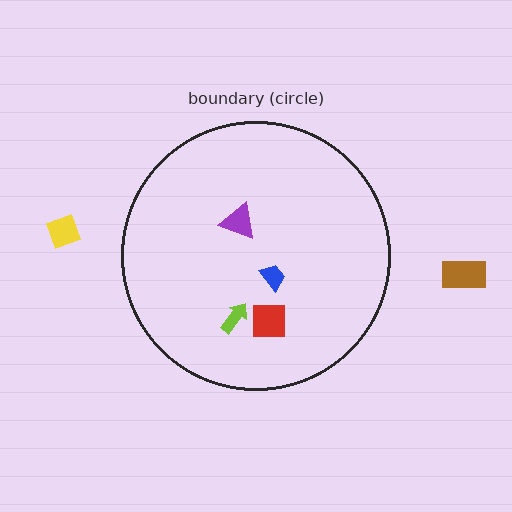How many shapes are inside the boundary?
4 inside, 2 outside.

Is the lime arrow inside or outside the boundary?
Inside.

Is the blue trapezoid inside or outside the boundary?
Inside.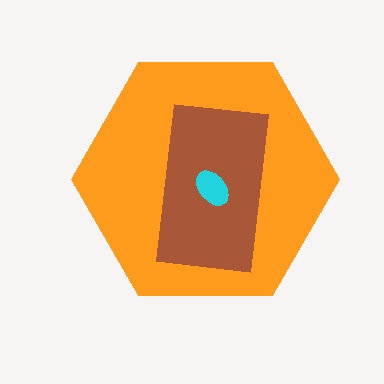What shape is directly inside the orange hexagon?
The brown rectangle.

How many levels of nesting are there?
3.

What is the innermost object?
The cyan ellipse.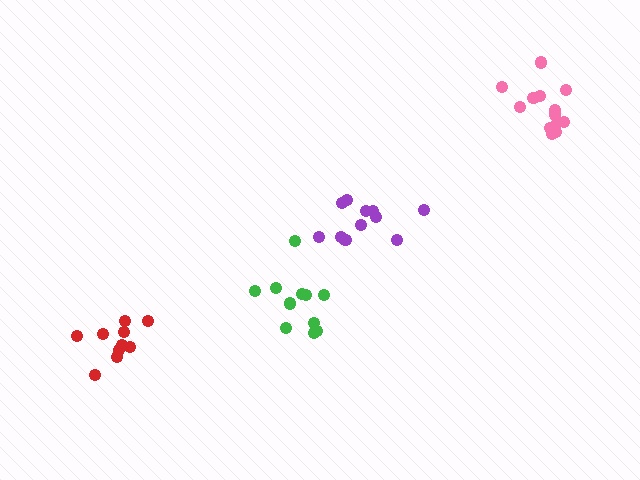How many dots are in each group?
Group 1: 13 dots, Group 2: 10 dots, Group 3: 11 dots, Group 4: 11 dots (45 total).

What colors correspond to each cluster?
The clusters are colored: pink, red, green, purple.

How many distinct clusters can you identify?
There are 4 distinct clusters.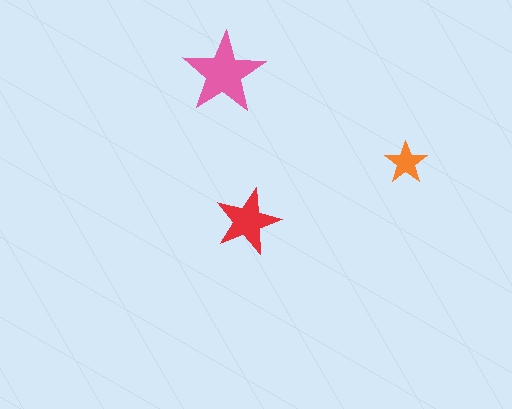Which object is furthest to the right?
The orange star is rightmost.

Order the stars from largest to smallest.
the pink one, the red one, the orange one.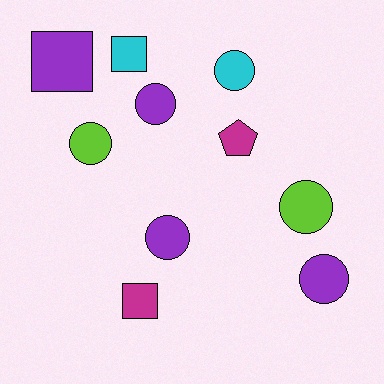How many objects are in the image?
There are 10 objects.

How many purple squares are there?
There is 1 purple square.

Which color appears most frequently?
Purple, with 4 objects.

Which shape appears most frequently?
Circle, with 6 objects.